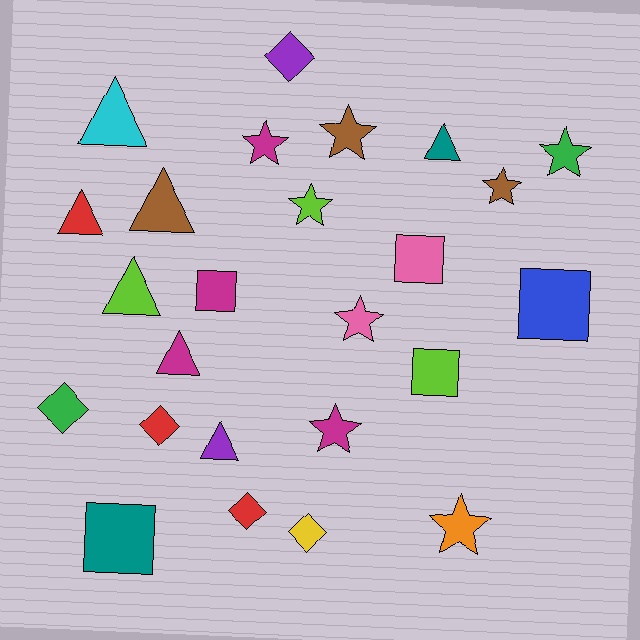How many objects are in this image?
There are 25 objects.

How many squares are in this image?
There are 5 squares.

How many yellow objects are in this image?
There is 1 yellow object.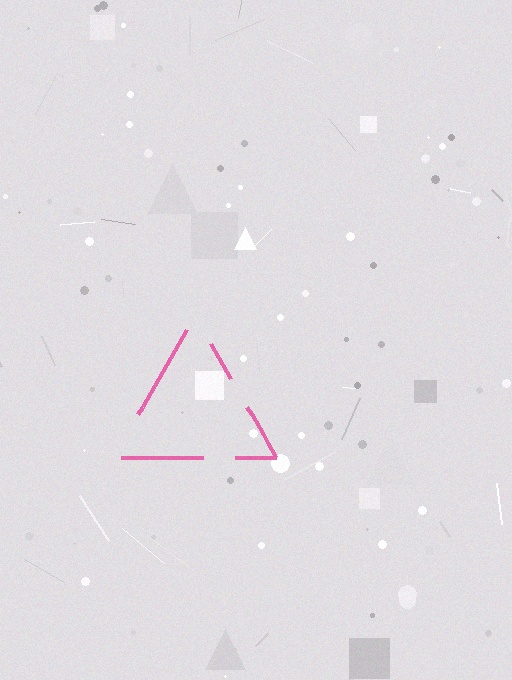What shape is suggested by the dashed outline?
The dashed outline suggests a triangle.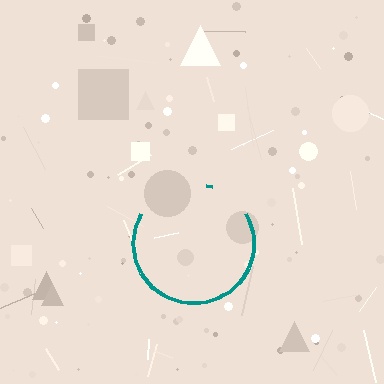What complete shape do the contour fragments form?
The contour fragments form a circle.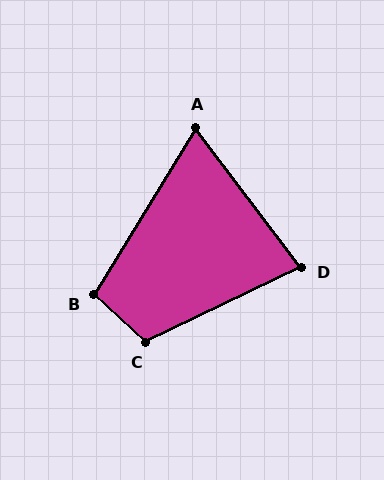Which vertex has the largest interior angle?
C, at approximately 112 degrees.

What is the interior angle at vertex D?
Approximately 79 degrees (acute).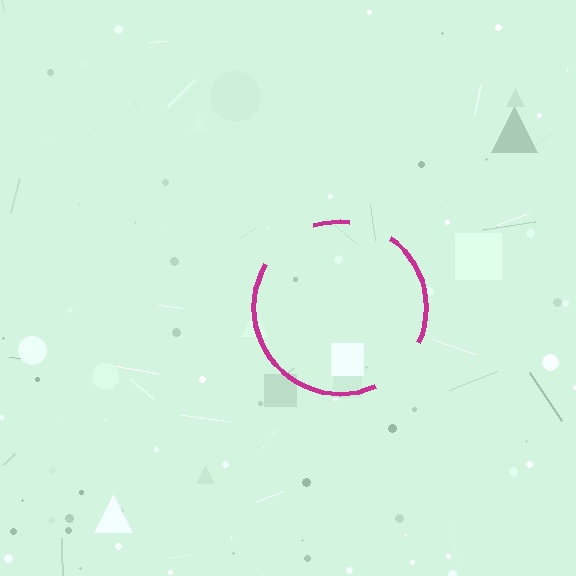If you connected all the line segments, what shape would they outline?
They would outline a circle.